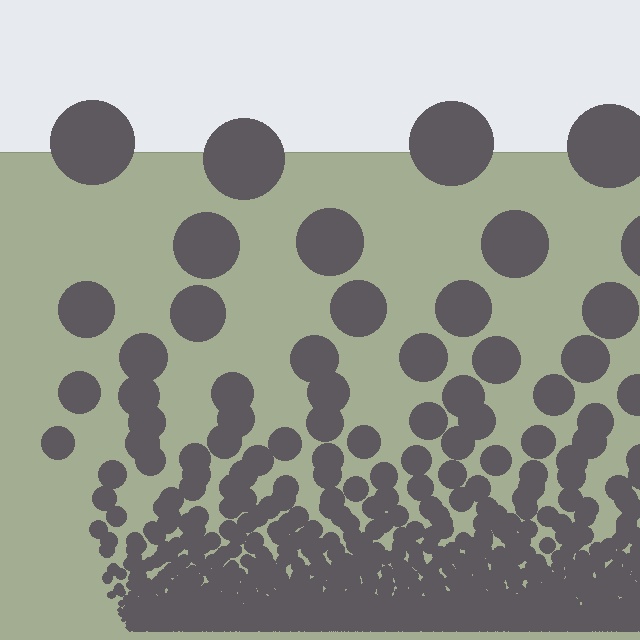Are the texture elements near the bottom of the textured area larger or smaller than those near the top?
Smaller. The gradient is inverted — elements near the bottom are smaller and denser.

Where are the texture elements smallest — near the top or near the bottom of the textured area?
Near the bottom.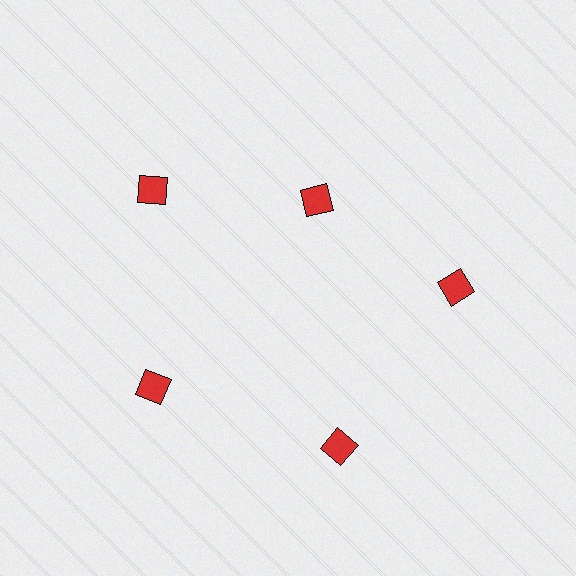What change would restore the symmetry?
The symmetry would be restored by moving it outward, back onto the ring so that all 5 diamonds sit at equal angles and equal distance from the center.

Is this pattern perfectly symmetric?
No. The 5 red diamonds are arranged in a ring, but one element near the 1 o'clock position is pulled inward toward the center, breaking the 5-fold rotational symmetry.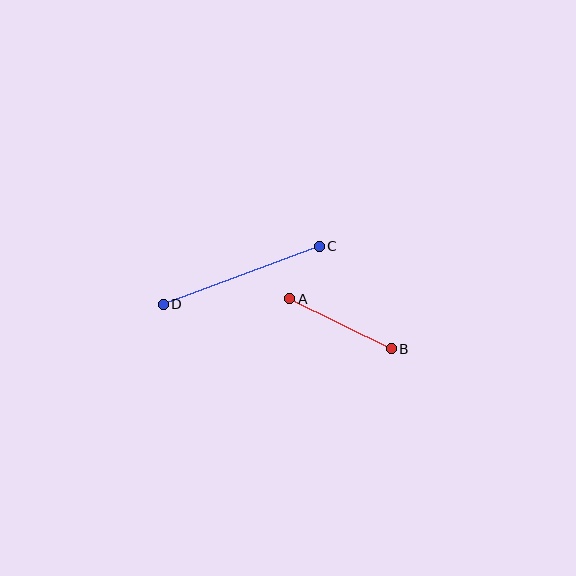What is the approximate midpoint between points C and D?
The midpoint is at approximately (241, 275) pixels.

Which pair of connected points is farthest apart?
Points C and D are farthest apart.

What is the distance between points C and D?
The distance is approximately 166 pixels.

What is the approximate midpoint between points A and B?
The midpoint is at approximately (341, 324) pixels.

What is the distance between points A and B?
The distance is approximately 113 pixels.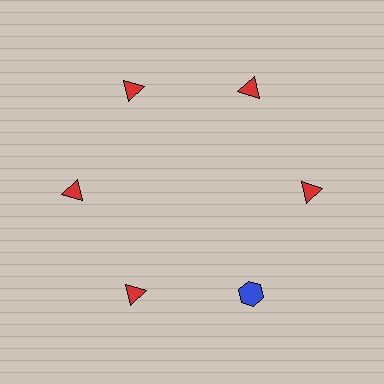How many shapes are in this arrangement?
There are 6 shapes arranged in a ring pattern.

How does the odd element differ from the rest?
It differs in both color (blue instead of red) and shape (hexagon instead of triangle).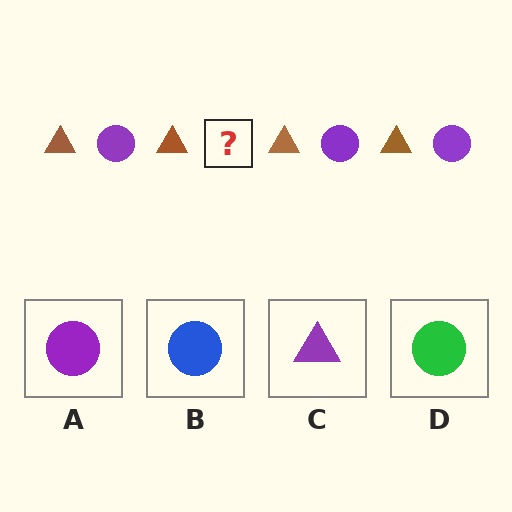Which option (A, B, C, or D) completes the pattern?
A.